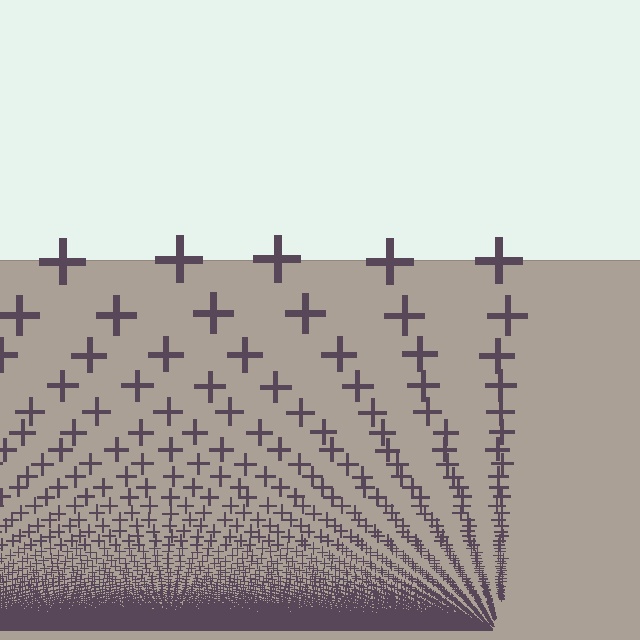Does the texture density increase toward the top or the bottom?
Density increases toward the bottom.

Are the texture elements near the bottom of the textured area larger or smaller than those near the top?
Smaller. The gradient is inverted — elements near the bottom are smaller and denser.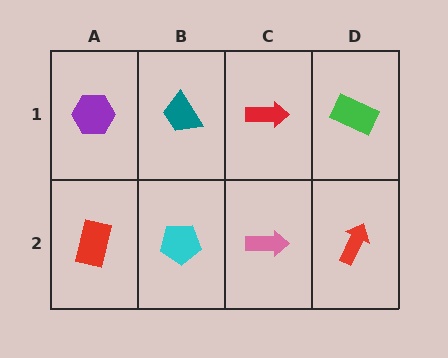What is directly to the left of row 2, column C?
A cyan pentagon.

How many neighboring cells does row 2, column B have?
3.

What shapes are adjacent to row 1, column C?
A pink arrow (row 2, column C), a teal trapezoid (row 1, column B), a green rectangle (row 1, column D).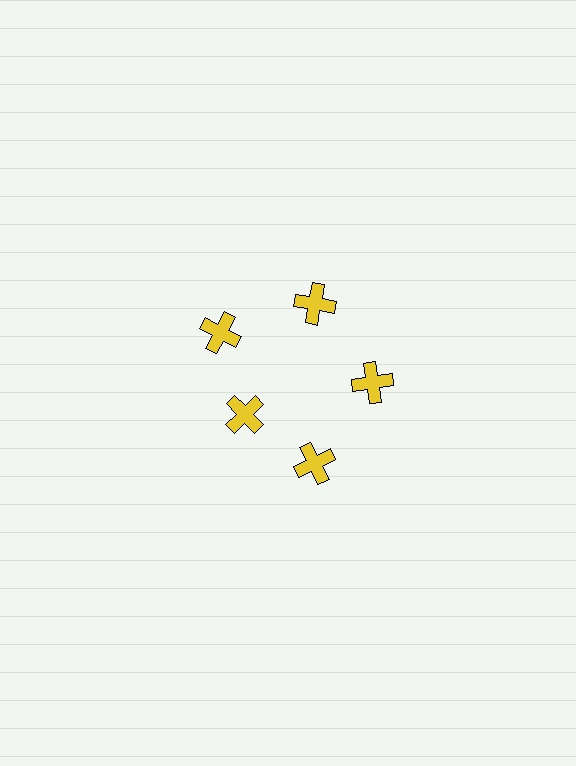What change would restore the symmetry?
The symmetry would be restored by moving it outward, back onto the ring so that all 5 crosses sit at equal angles and equal distance from the center.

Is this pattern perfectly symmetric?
No. The 5 yellow crosses are arranged in a ring, but one element near the 8 o'clock position is pulled inward toward the center, breaking the 5-fold rotational symmetry.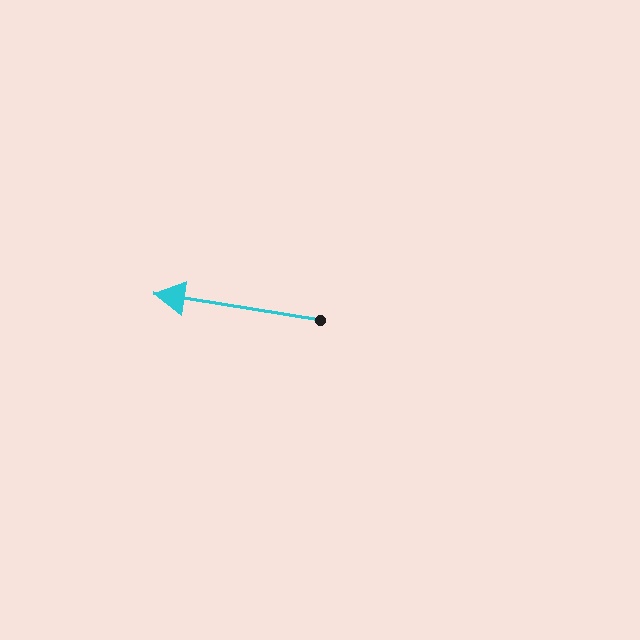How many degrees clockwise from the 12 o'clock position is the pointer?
Approximately 279 degrees.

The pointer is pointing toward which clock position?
Roughly 9 o'clock.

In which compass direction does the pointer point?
West.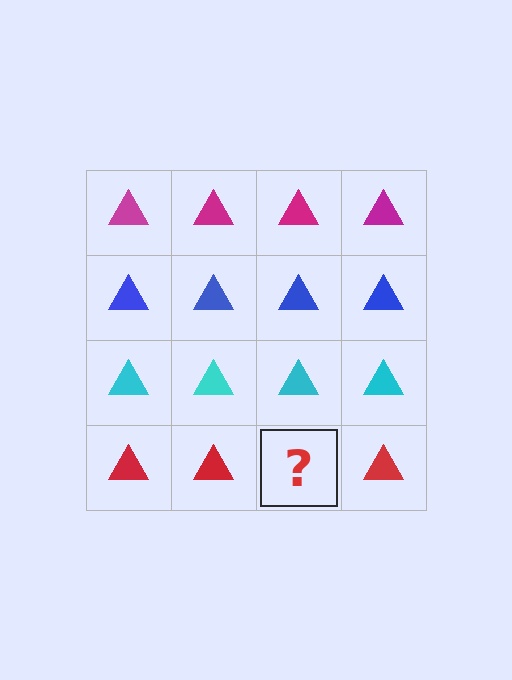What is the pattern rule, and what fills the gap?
The rule is that each row has a consistent color. The gap should be filled with a red triangle.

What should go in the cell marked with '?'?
The missing cell should contain a red triangle.